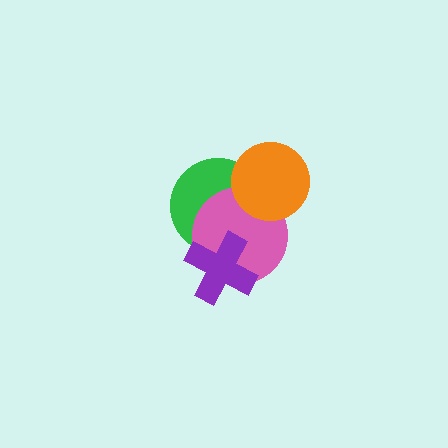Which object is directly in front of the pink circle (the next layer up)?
The orange circle is directly in front of the pink circle.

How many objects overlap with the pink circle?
3 objects overlap with the pink circle.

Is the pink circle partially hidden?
Yes, it is partially covered by another shape.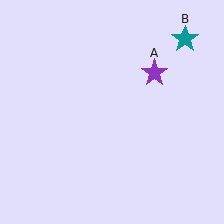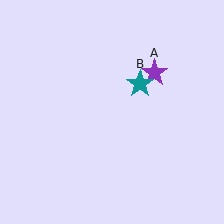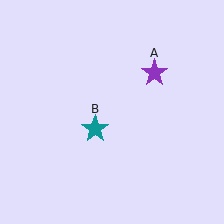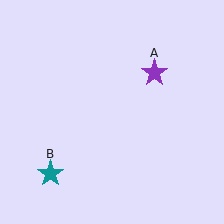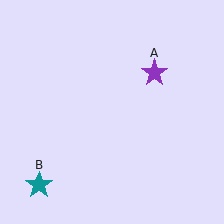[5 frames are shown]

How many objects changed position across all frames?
1 object changed position: teal star (object B).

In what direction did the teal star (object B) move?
The teal star (object B) moved down and to the left.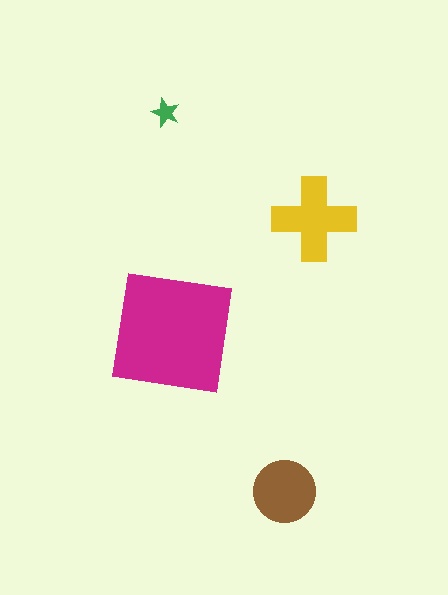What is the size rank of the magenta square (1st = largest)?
1st.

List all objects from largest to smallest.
The magenta square, the yellow cross, the brown circle, the green star.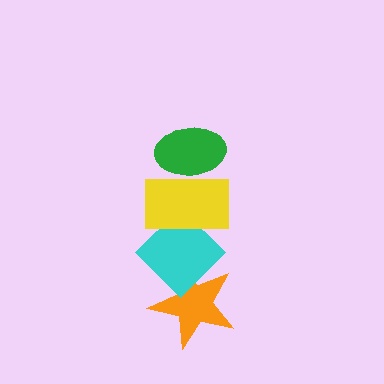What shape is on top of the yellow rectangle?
The green ellipse is on top of the yellow rectangle.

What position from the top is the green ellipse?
The green ellipse is 1st from the top.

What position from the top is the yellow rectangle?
The yellow rectangle is 2nd from the top.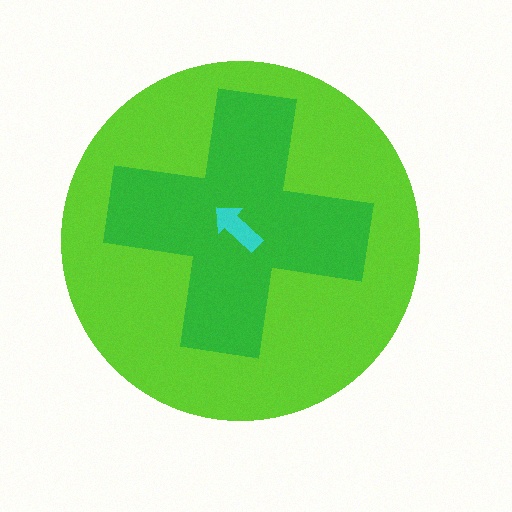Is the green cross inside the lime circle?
Yes.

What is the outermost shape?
The lime circle.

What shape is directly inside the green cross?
The cyan arrow.